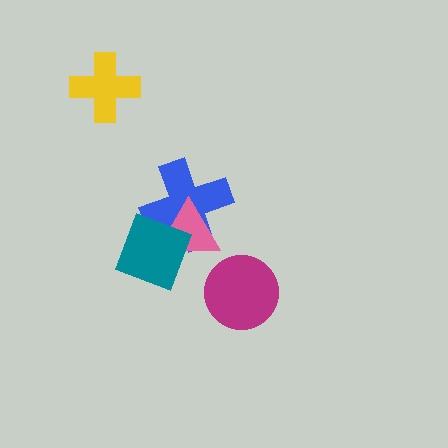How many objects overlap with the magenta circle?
0 objects overlap with the magenta circle.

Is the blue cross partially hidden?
Yes, it is partially covered by another shape.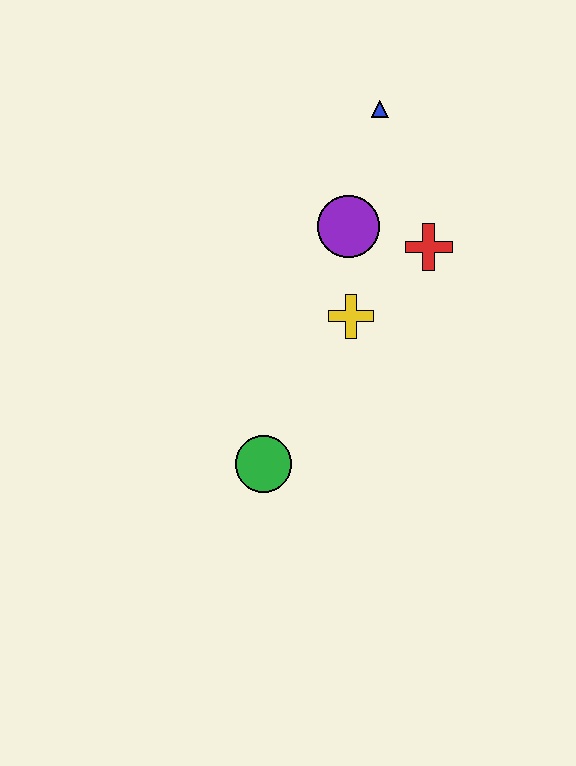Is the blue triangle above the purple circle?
Yes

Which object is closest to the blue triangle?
The purple circle is closest to the blue triangle.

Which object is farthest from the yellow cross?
The blue triangle is farthest from the yellow cross.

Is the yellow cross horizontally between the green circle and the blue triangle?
Yes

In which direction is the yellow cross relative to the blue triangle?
The yellow cross is below the blue triangle.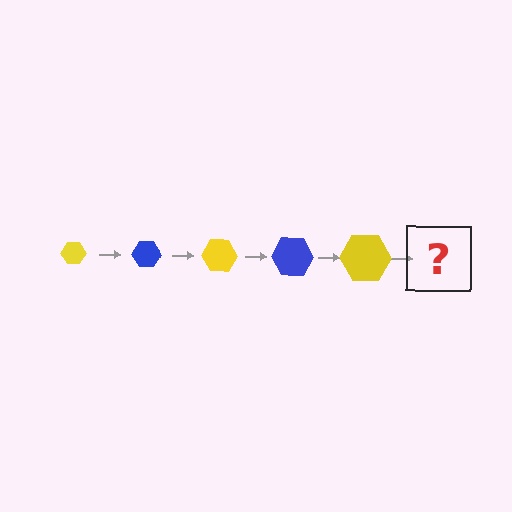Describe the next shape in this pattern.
It should be a blue hexagon, larger than the previous one.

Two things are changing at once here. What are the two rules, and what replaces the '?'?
The two rules are that the hexagon grows larger each step and the color cycles through yellow and blue. The '?' should be a blue hexagon, larger than the previous one.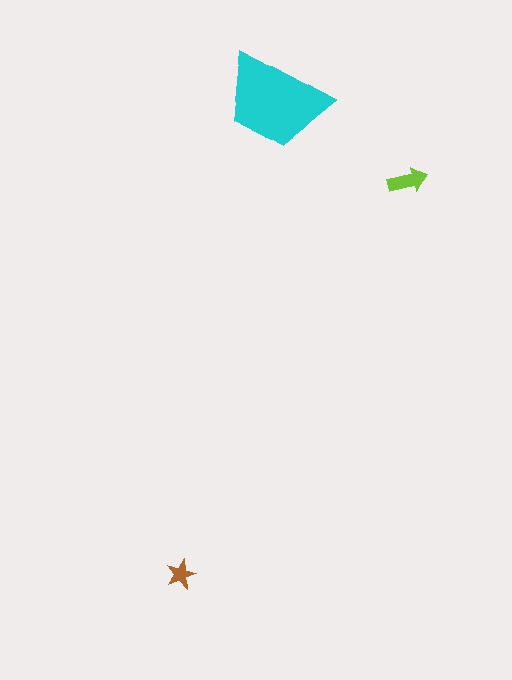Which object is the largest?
The cyan trapezoid.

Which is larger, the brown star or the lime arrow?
The lime arrow.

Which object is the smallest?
The brown star.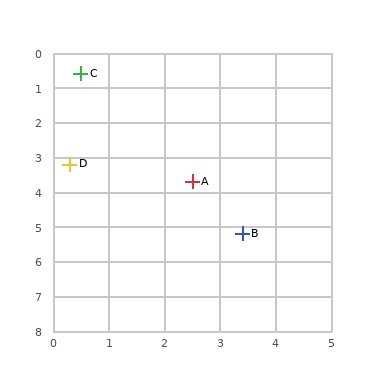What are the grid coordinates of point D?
Point D is at approximately (0.3, 3.2).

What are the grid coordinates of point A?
Point A is at approximately (2.5, 3.7).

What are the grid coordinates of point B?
Point B is at approximately (3.4, 5.2).